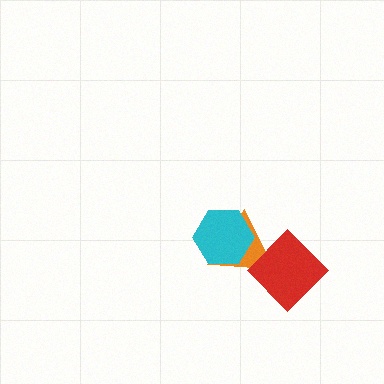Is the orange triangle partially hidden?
Yes, it is partially covered by another shape.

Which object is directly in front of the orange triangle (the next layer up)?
The cyan hexagon is directly in front of the orange triangle.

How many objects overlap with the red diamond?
1 object overlaps with the red diamond.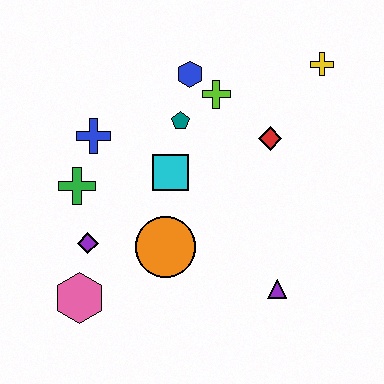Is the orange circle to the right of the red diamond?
No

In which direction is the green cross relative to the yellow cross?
The green cross is to the left of the yellow cross.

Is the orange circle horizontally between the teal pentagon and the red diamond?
No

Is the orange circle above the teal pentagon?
No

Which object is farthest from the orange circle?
The yellow cross is farthest from the orange circle.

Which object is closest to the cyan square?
The teal pentagon is closest to the cyan square.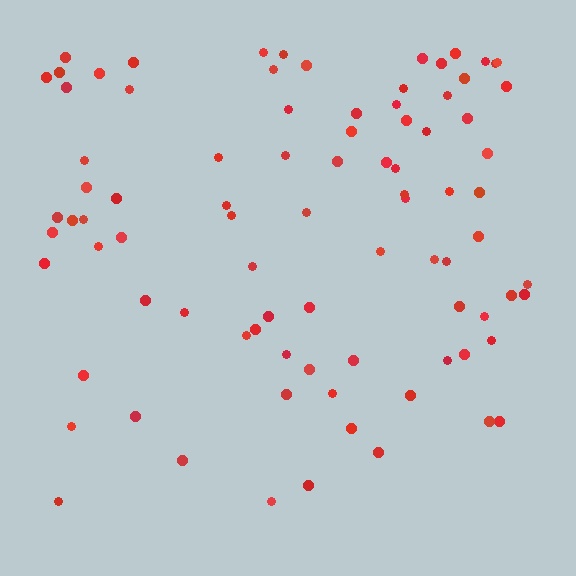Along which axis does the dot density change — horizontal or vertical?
Vertical.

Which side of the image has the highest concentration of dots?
The top.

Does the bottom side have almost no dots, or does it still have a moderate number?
Still a moderate number, just noticeably fewer than the top.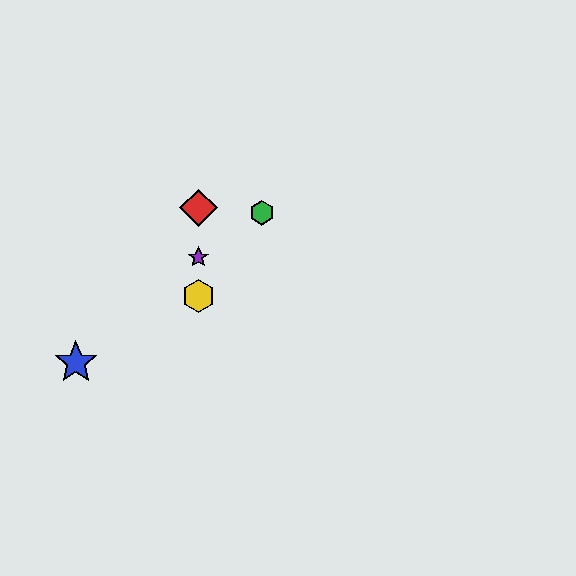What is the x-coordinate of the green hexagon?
The green hexagon is at x≈262.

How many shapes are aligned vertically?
3 shapes (the red diamond, the yellow hexagon, the purple star) are aligned vertically.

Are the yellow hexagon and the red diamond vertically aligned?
Yes, both are at x≈198.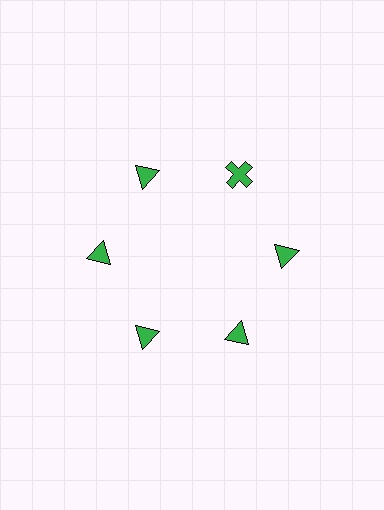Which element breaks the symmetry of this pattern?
The green cross at roughly the 1 o'clock position breaks the symmetry. All other shapes are green triangles.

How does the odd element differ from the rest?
It has a different shape: cross instead of triangle.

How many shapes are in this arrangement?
There are 6 shapes arranged in a ring pattern.